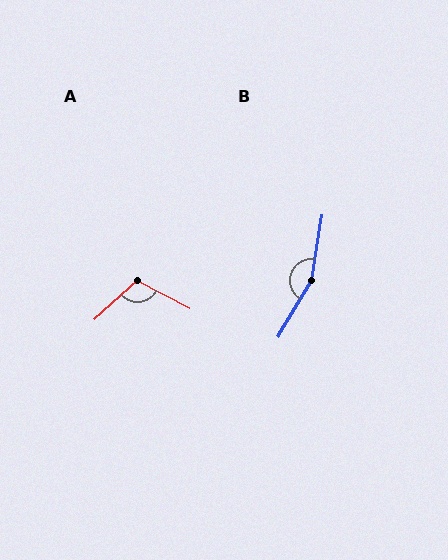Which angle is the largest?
B, at approximately 158 degrees.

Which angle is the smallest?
A, at approximately 110 degrees.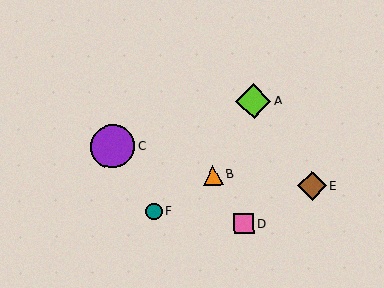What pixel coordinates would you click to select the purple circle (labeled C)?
Click at (113, 146) to select the purple circle C.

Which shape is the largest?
The purple circle (labeled C) is the largest.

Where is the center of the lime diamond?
The center of the lime diamond is at (253, 101).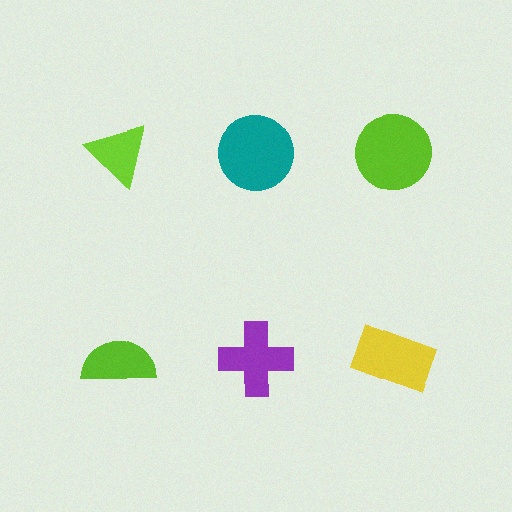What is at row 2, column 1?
A lime semicircle.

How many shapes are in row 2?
3 shapes.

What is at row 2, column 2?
A purple cross.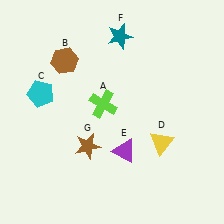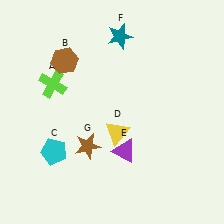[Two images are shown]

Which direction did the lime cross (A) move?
The lime cross (A) moved left.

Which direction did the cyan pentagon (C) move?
The cyan pentagon (C) moved down.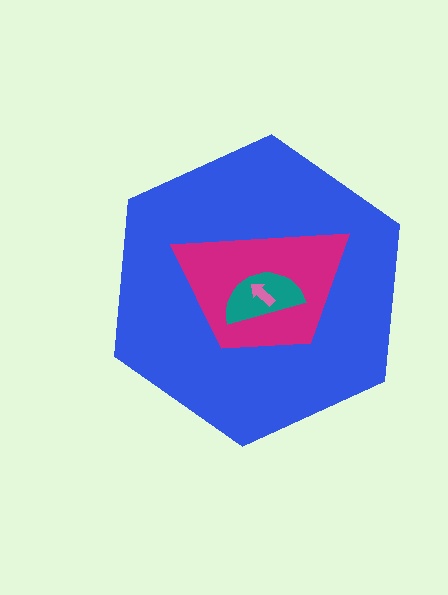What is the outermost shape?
The blue hexagon.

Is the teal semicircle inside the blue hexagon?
Yes.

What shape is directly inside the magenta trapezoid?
The teal semicircle.